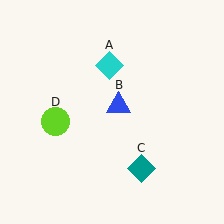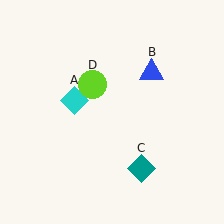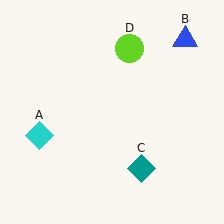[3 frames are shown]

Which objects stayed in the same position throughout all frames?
Teal diamond (object C) remained stationary.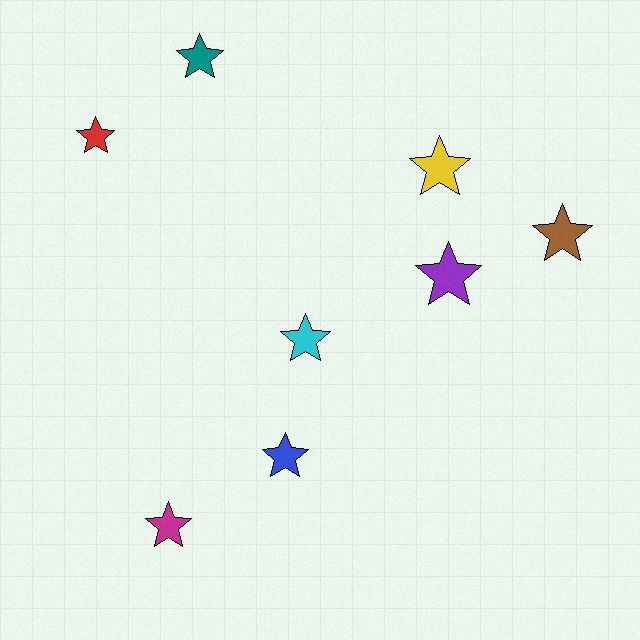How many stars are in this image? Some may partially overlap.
There are 8 stars.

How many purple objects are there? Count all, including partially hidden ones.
There is 1 purple object.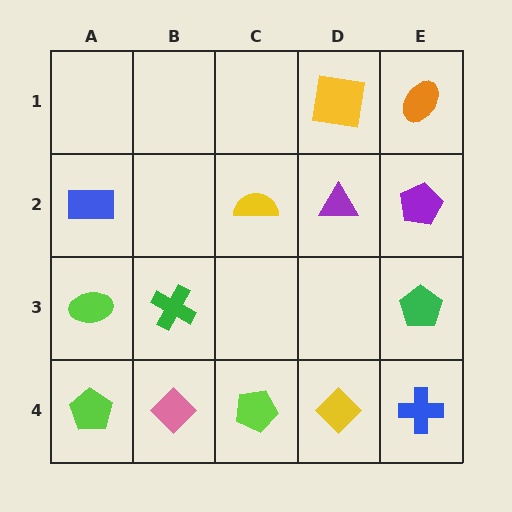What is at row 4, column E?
A blue cross.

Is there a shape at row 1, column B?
No, that cell is empty.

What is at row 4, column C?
A lime pentagon.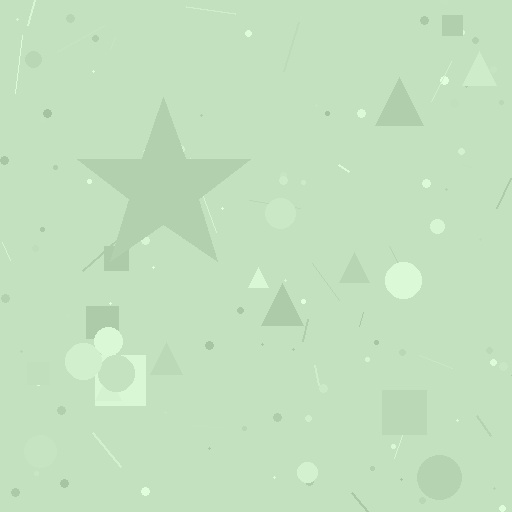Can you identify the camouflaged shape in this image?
The camouflaged shape is a star.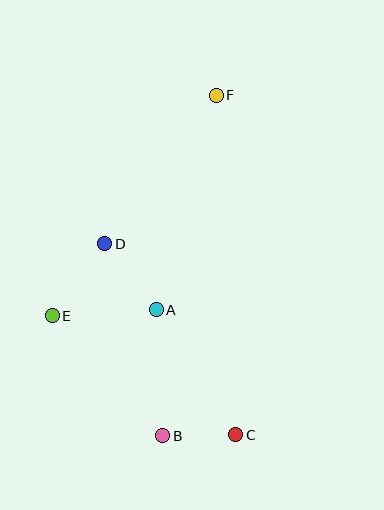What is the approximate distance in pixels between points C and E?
The distance between C and E is approximately 218 pixels.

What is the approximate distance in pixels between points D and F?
The distance between D and F is approximately 186 pixels.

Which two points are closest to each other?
Points B and C are closest to each other.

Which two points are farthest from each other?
Points B and F are farthest from each other.